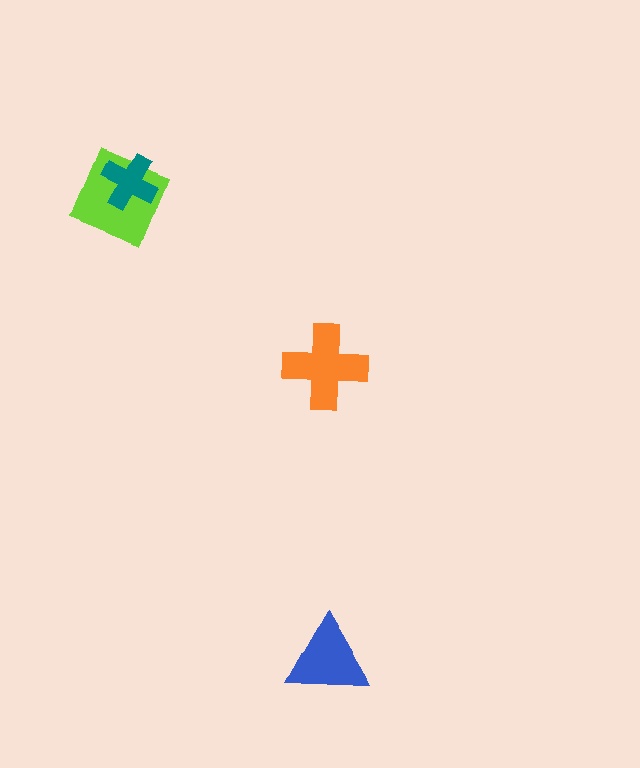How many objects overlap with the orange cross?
0 objects overlap with the orange cross.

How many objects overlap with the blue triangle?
0 objects overlap with the blue triangle.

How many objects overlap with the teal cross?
1 object overlaps with the teal cross.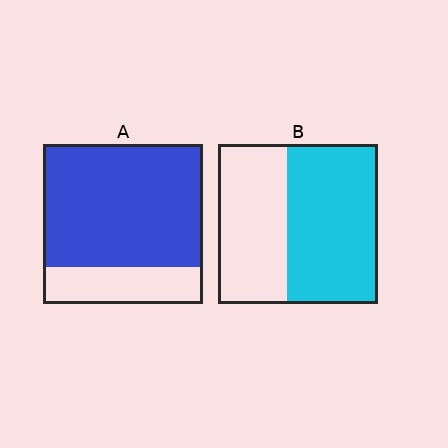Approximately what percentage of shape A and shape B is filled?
A is approximately 75% and B is approximately 55%.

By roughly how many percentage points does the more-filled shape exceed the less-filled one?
By roughly 20 percentage points (A over B).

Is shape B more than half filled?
Yes.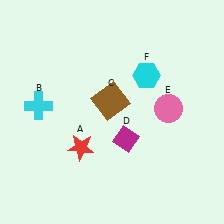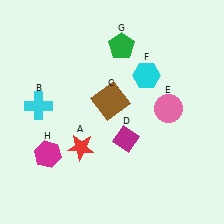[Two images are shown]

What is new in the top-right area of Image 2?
A green pentagon (G) was added in the top-right area of Image 2.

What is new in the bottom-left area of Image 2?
A magenta hexagon (H) was added in the bottom-left area of Image 2.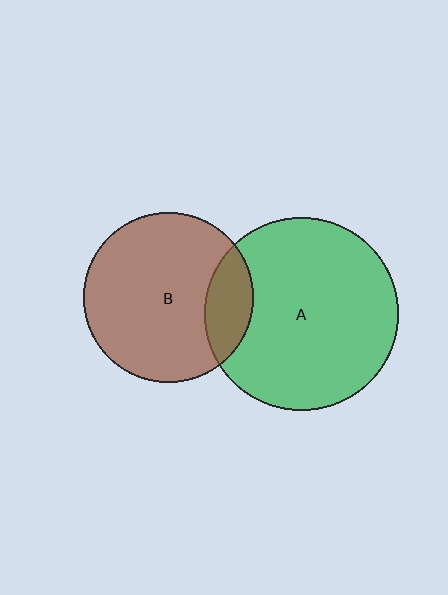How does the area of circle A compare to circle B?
Approximately 1.3 times.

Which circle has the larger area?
Circle A (green).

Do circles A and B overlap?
Yes.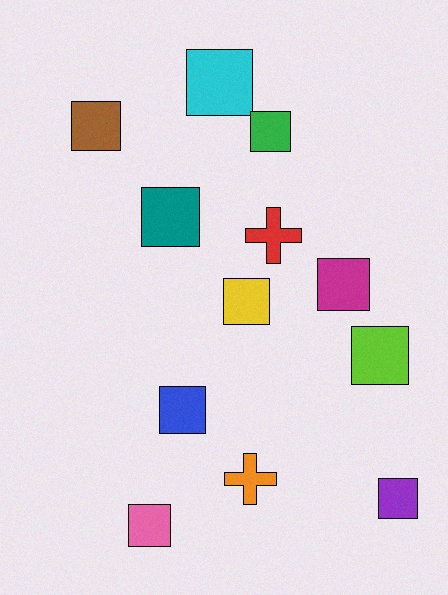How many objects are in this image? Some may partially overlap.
There are 12 objects.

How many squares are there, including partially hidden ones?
There are 10 squares.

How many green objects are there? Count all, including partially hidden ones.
There is 1 green object.